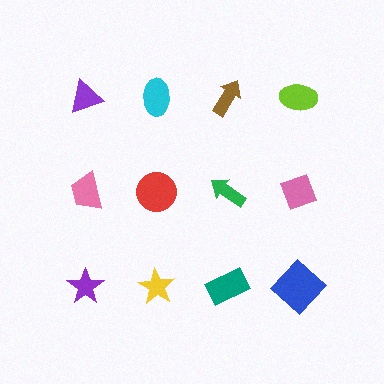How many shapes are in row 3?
4 shapes.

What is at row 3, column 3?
A teal rectangle.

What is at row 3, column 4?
A blue diamond.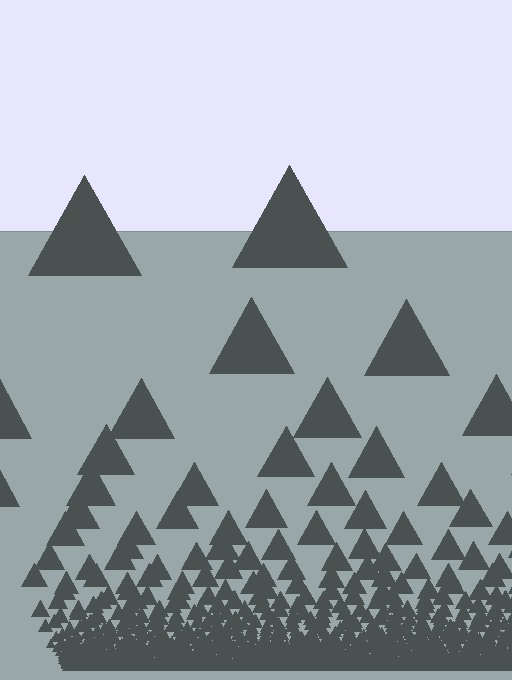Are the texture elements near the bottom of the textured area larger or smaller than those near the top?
Smaller. The gradient is inverted — elements near the bottom are smaller and denser.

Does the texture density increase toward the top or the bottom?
Density increases toward the bottom.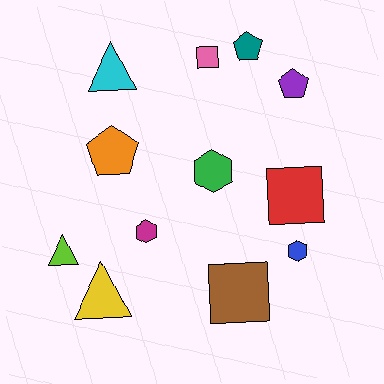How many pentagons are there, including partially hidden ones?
There are 3 pentagons.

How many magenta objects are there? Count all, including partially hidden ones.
There is 1 magenta object.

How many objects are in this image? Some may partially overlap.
There are 12 objects.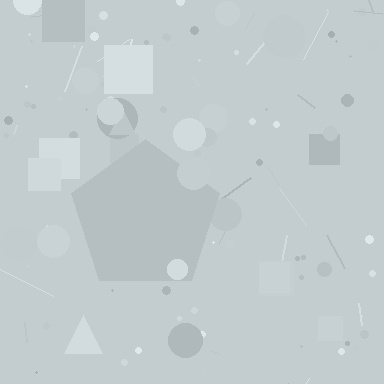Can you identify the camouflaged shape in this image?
The camouflaged shape is a pentagon.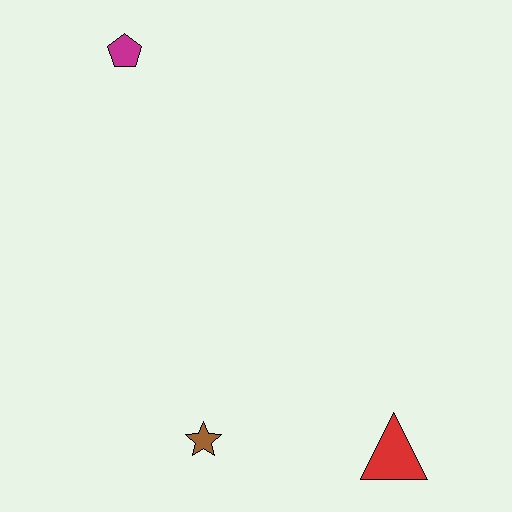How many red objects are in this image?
There is 1 red object.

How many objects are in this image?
There are 3 objects.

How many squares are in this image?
There are no squares.